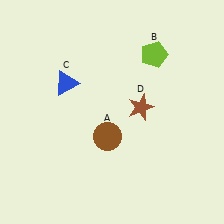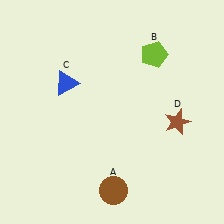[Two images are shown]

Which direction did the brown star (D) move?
The brown star (D) moved right.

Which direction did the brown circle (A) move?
The brown circle (A) moved down.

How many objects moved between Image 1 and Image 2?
2 objects moved between the two images.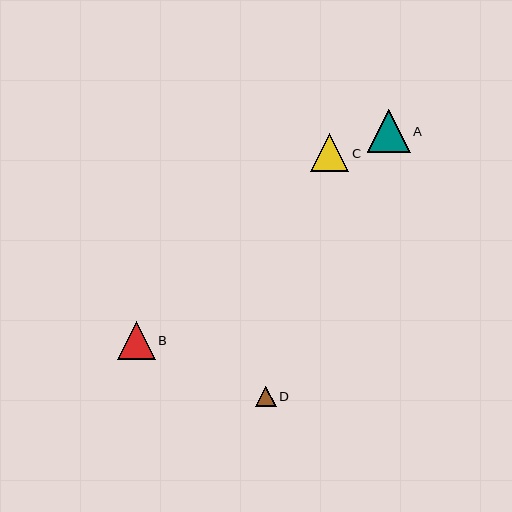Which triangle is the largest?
Triangle A is the largest with a size of approximately 43 pixels.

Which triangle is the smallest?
Triangle D is the smallest with a size of approximately 21 pixels.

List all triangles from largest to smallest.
From largest to smallest: A, C, B, D.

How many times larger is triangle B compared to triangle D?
Triangle B is approximately 1.8 times the size of triangle D.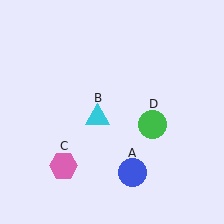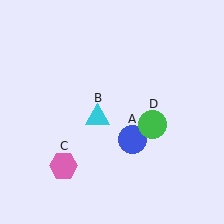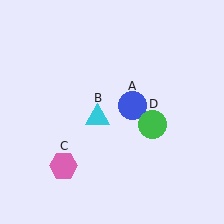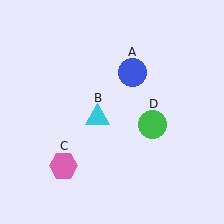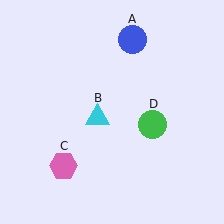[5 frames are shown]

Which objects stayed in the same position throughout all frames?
Cyan triangle (object B) and pink hexagon (object C) and green circle (object D) remained stationary.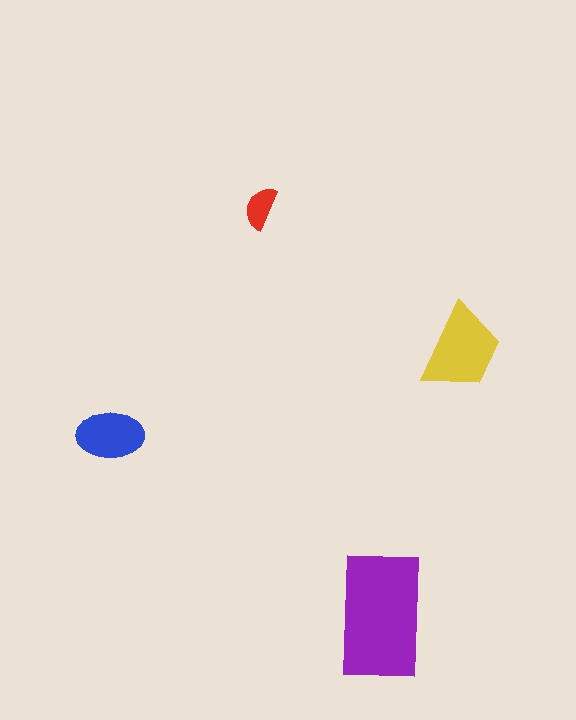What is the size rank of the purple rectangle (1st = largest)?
1st.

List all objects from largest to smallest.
The purple rectangle, the yellow trapezoid, the blue ellipse, the red semicircle.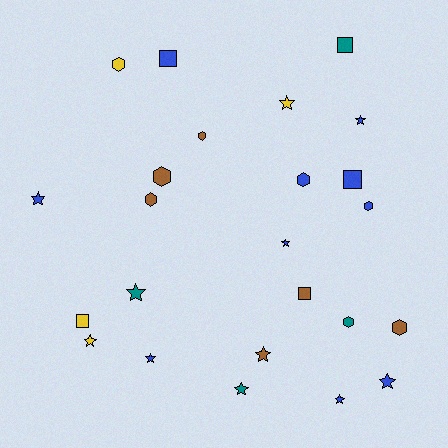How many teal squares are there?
There is 1 teal square.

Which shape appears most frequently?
Star, with 11 objects.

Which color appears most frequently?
Blue, with 10 objects.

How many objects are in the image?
There are 24 objects.